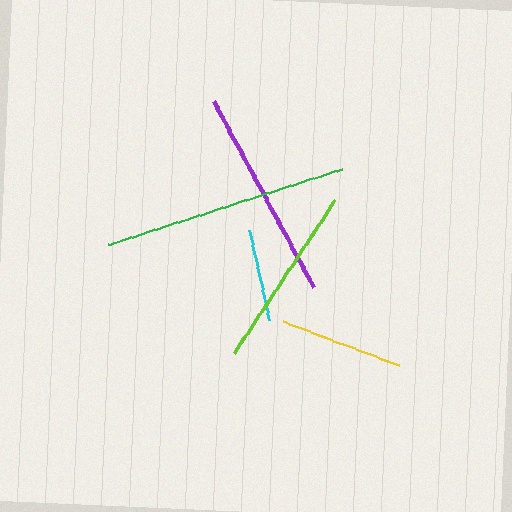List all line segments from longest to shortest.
From longest to shortest: green, purple, lime, yellow, cyan.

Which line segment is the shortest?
The cyan line is the shortest at approximately 93 pixels.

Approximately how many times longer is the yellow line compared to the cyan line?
The yellow line is approximately 1.3 times the length of the cyan line.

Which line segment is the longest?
The green line is the longest at approximately 246 pixels.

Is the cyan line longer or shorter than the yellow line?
The yellow line is longer than the cyan line.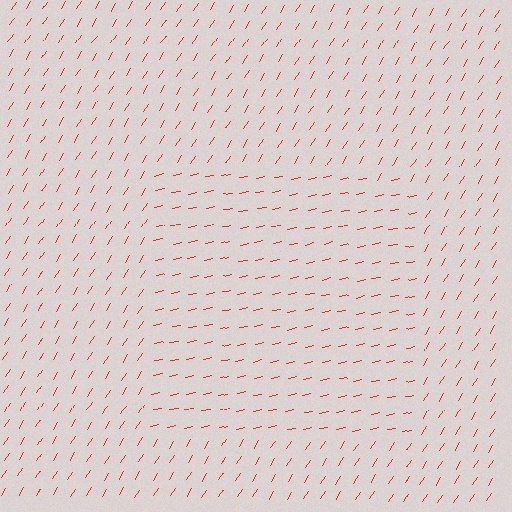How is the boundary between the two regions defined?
The boundary is defined purely by a change in line orientation (approximately 45 degrees difference). All lines are the same color and thickness.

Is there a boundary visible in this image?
Yes, there is a texture boundary formed by a change in line orientation.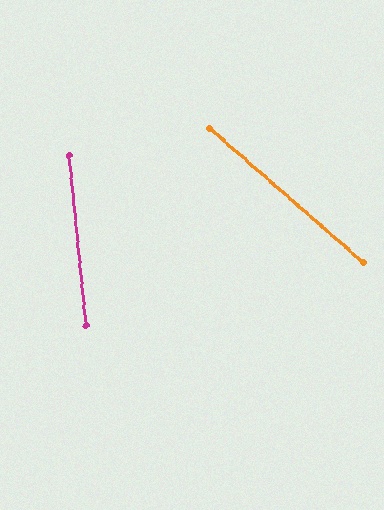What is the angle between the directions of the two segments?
Approximately 43 degrees.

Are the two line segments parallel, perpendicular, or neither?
Neither parallel nor perpendicular — they differ by about 43°.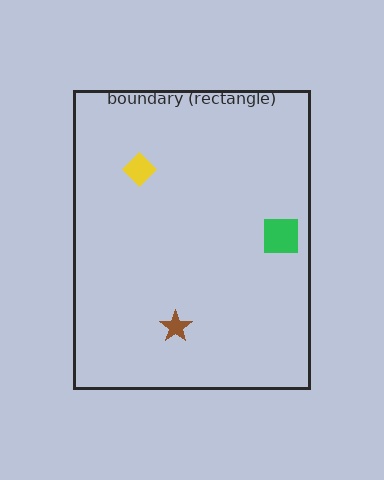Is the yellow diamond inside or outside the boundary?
Inside.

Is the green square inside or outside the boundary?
Inside.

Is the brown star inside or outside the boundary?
Inside.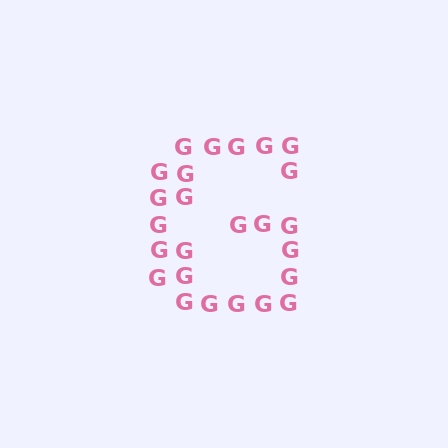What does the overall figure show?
The overall figure shows the letter G.